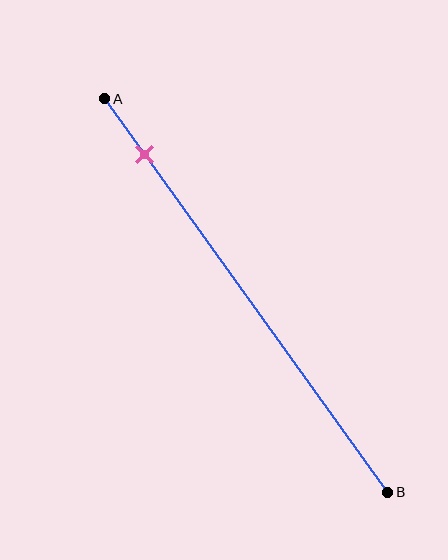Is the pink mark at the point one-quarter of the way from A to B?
No, the mark is at about 15% from A, not at the 25% one-quarter point.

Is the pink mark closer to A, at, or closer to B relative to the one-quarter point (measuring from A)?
The pink mark is closer to point A than the one-quarter point of segment AB.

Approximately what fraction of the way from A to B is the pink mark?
The pink mark is approximately 15% of the way from A to B.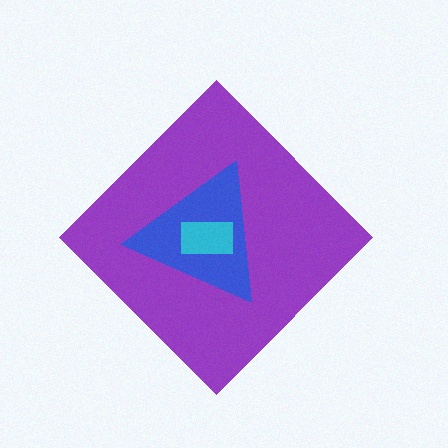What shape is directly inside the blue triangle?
The cyan rectangle.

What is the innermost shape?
The cyan rectangle.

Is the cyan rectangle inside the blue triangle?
Yes.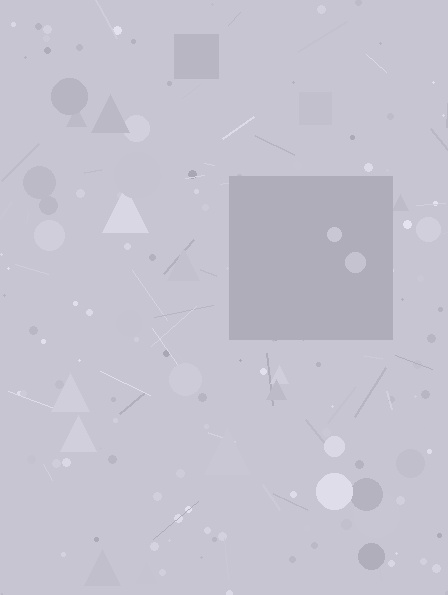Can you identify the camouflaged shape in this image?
The camouflaged shape is a square.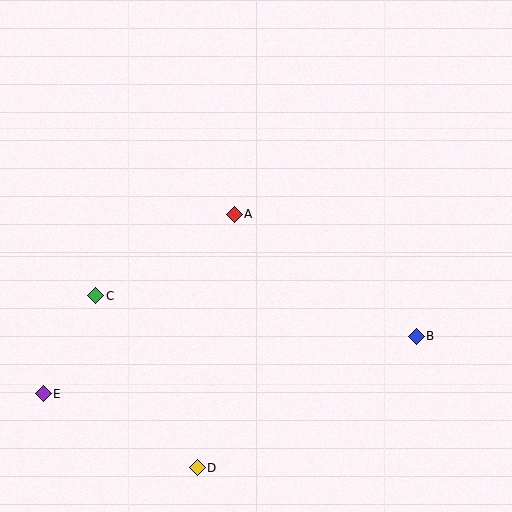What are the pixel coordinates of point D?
Point D is at (197, 468).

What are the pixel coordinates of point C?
Point C is at (96, 296).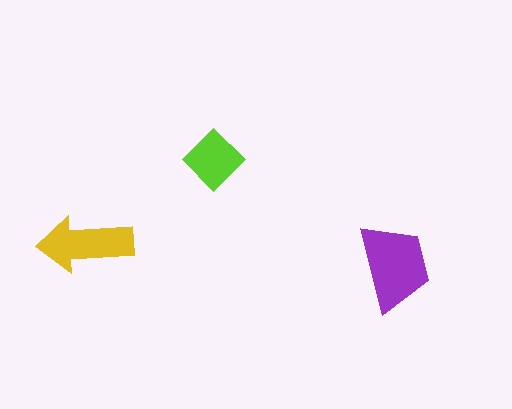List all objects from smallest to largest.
The lime diamond, the yellow arrow, the purple trapezoid.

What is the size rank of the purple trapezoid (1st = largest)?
1st.